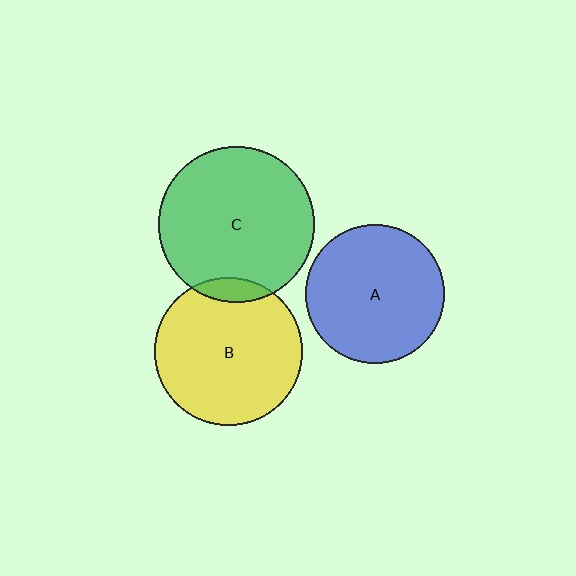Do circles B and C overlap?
Yes.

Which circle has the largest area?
Circle C (green).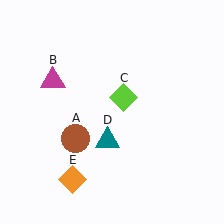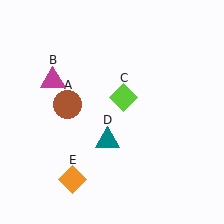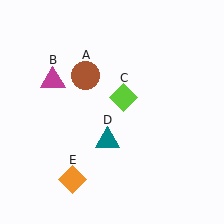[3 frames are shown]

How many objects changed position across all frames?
1 object changed position: brown circle (object A).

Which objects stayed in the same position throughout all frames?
Magenta triangle (object B) and lime diamond (object C) and teal triangle (object D) and orange diamond (object E) remained stationary.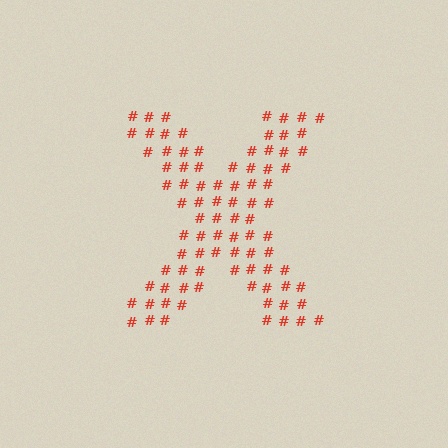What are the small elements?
The small elements are hash symbols.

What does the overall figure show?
The overall figure shows the letter X.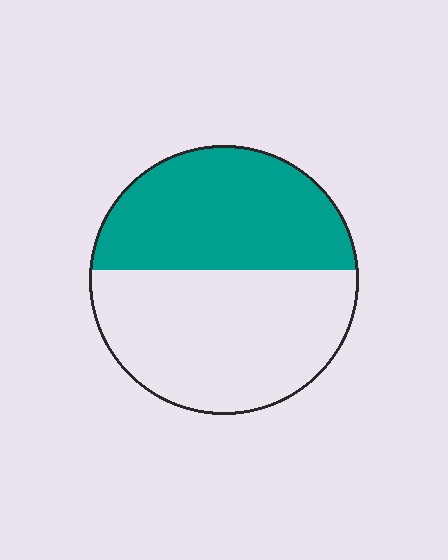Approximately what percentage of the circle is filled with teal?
Approximately 45%.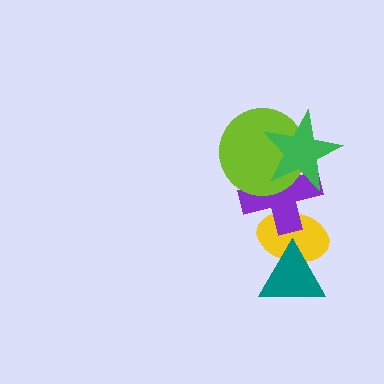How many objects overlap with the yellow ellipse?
2 objects overlap with the yellow ellipse.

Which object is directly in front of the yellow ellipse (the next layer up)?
The teal triangle is directly in front of the yellow ellipse.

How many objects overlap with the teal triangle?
1 object overlaps with the teal triangle.